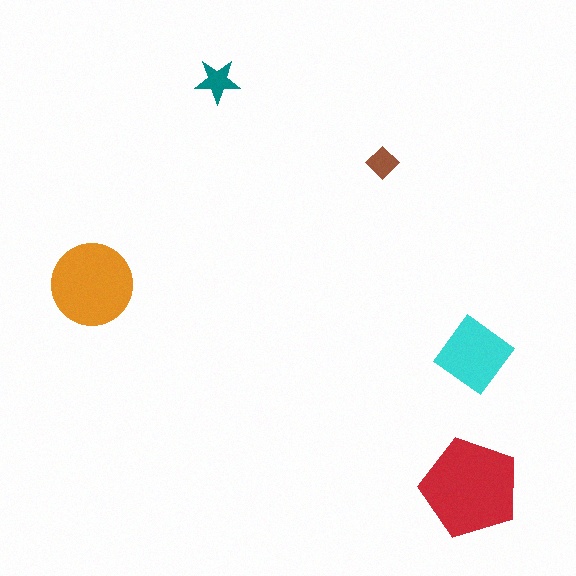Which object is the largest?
The red pentagon.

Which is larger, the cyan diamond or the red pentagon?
The red pentagon.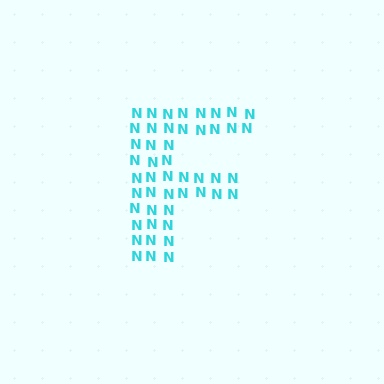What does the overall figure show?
The overall figure shows the letter F.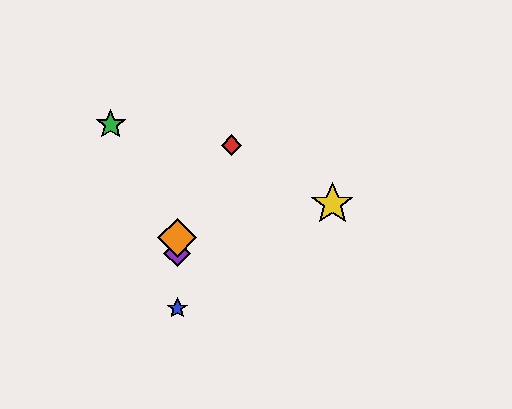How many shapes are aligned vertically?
3 shapes (the blue star, the purple diamond, the orange diamond) are aligned vertically.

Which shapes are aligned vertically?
The blue star, the purple diamond, the orange diamond are aligned vertically.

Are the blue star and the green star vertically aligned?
No, the blue star is at x≈177 and the green star is at x≈111.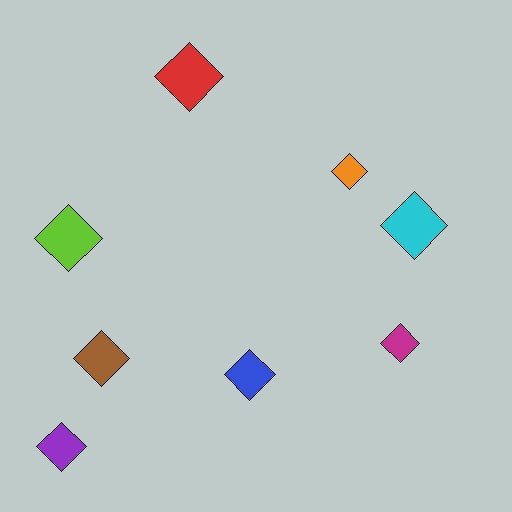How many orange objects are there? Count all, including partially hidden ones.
There is 1 orange object.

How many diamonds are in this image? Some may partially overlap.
There are 8 diamonds.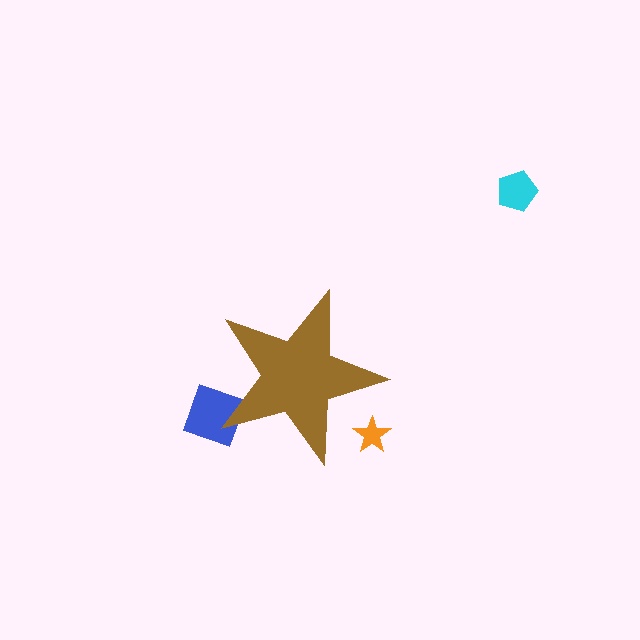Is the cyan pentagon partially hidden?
No, the cyan pentagon is fully visible.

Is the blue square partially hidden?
Yes, the blue square is partially hidden behind the brown star.